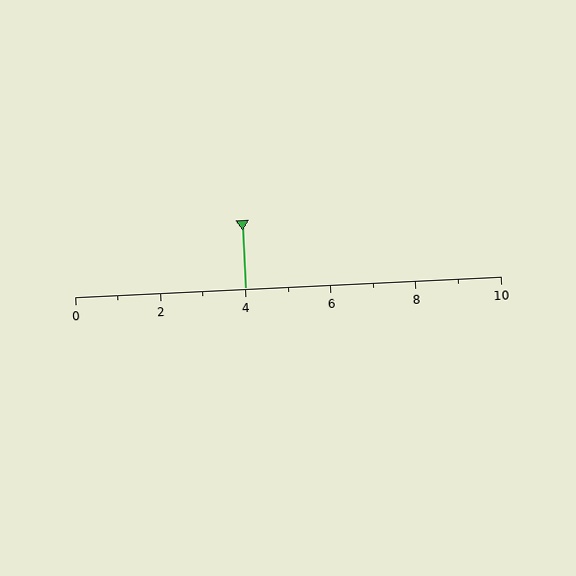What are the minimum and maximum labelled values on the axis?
The axis runs from 0 to 10.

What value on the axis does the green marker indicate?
The marker indicates approximately 4.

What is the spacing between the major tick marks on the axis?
The major ticks are spaced 2 apart.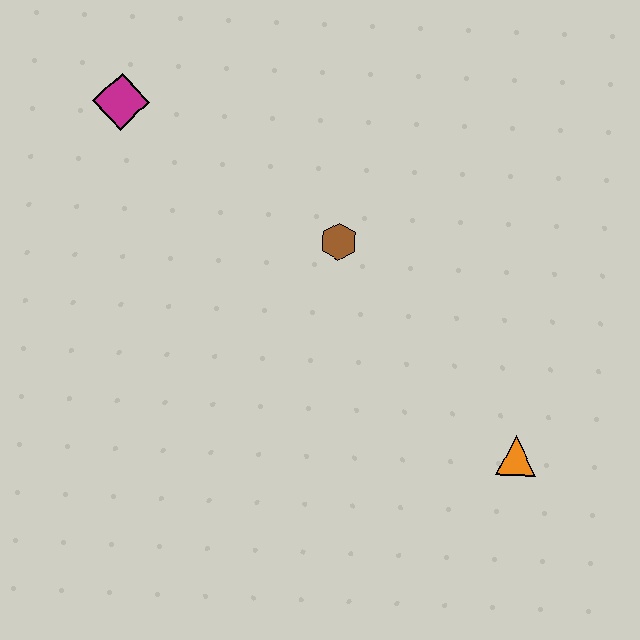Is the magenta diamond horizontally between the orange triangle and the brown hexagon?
No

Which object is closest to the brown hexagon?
The magenta diamond is closest to the brown hexagon.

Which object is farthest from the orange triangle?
The magenta diamond is farthest from the orange triangle.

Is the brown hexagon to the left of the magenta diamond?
No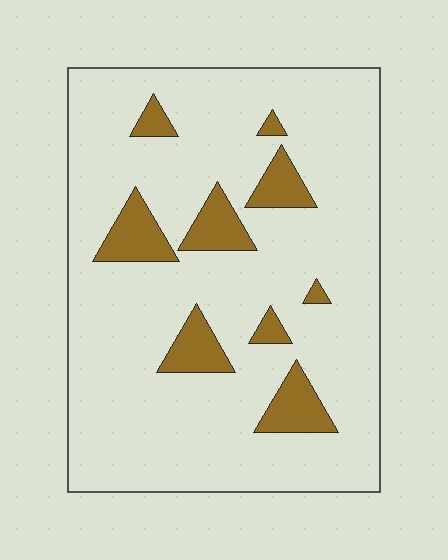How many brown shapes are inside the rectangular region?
9.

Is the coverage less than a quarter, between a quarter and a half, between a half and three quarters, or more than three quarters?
Less than a quarter.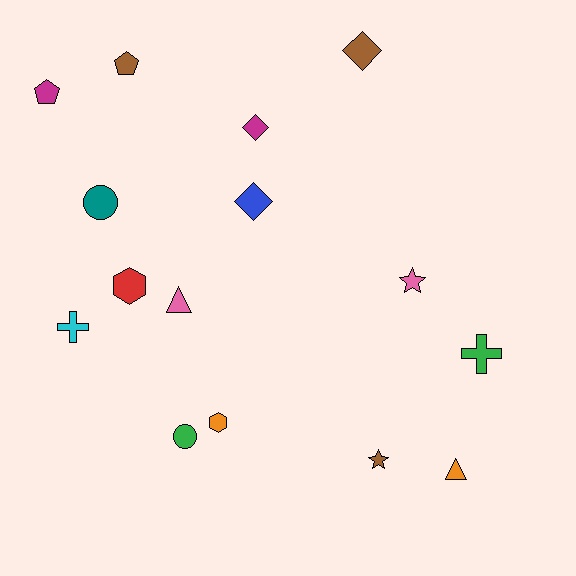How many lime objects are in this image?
There are no lime objects.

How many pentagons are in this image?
There are 2 pentagons.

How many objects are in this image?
There are 15 objects.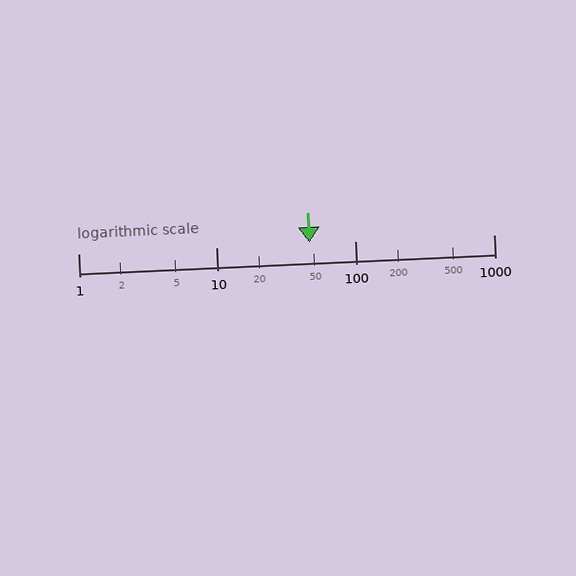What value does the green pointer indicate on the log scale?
The pointer indicates approximately 47.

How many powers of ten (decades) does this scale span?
The scale spans 3 decades, from 1 to 1000.